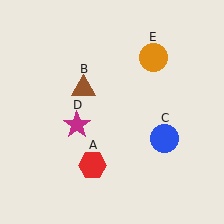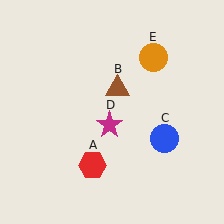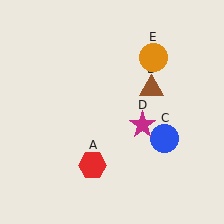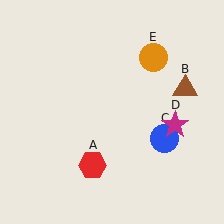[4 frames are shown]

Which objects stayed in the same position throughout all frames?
Red hexagon (object A) and blue circle (object C) and orange circle (object E) remained stationary.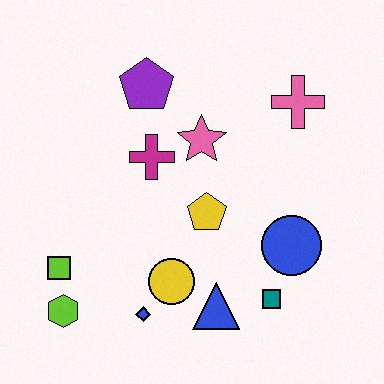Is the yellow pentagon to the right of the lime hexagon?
Yes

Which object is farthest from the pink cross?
The lime hexagon is farthest from the pink cross.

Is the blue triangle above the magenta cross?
No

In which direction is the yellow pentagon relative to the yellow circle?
The yellow pentagon is above the yellow circle.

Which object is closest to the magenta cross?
The pink star is closest to the magenta cross.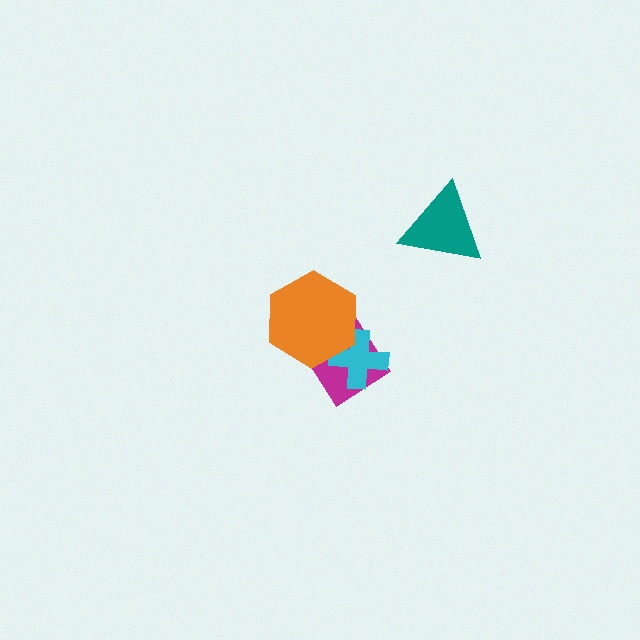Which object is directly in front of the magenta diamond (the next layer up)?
The cyan cross is directly in front of the magenta diamond.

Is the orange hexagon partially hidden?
No, no other shape covers it.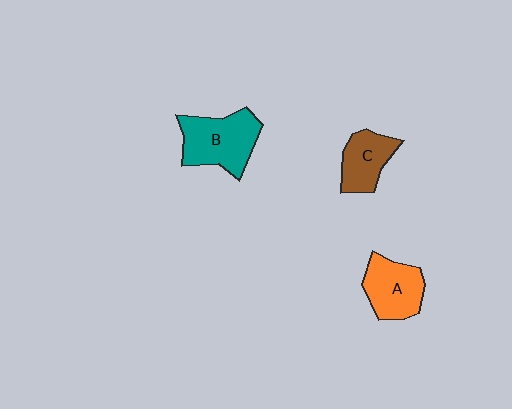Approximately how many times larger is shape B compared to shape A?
Approximately 1.3 times.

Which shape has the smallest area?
Shape C (brown).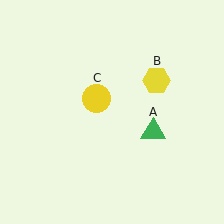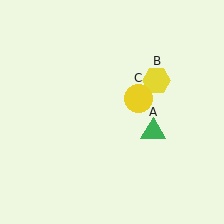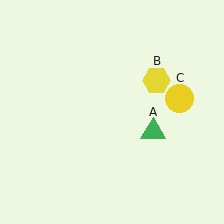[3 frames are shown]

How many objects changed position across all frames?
1 object changed position: yellow circle (object C).